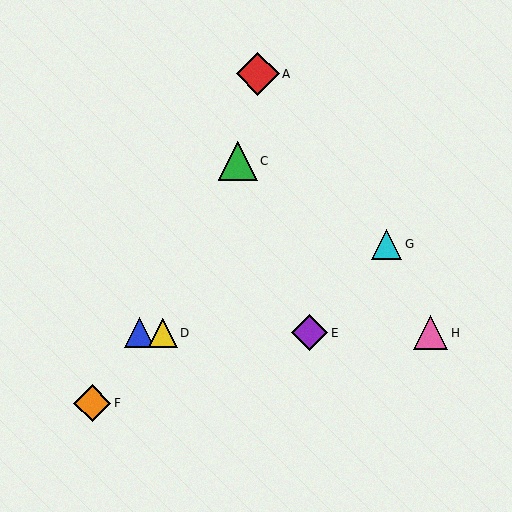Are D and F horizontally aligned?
No, D is at y≈333 and F is at y≈403.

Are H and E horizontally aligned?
Yes, both are at y≈333.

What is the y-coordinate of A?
Object A is at y≈74.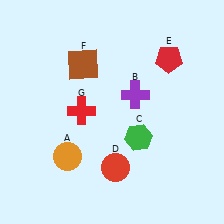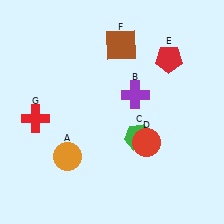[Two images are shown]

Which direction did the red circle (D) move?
The red circle (D) moved right.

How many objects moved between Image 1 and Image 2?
3 objects moved between the two images.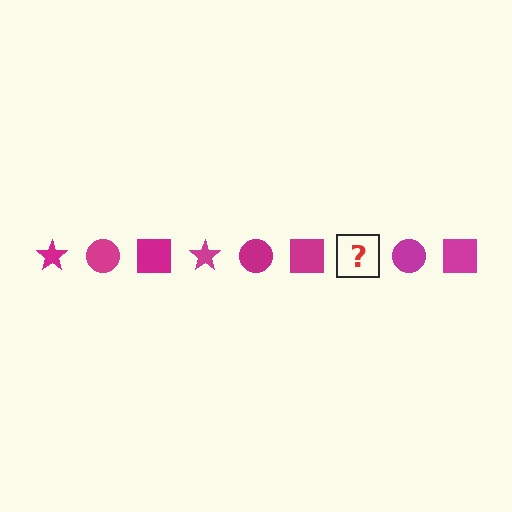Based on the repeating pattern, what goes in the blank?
The blank should be a magenta star.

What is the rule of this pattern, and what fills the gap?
The rule is that the pattern cycles through star, circle, square shapes in magenta. The gap should be filled with a magenta star.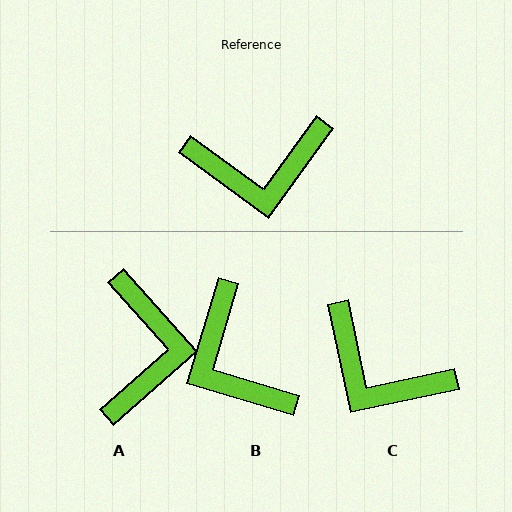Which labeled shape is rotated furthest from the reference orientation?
A, about 78 degrees away.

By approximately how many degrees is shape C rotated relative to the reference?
Approximately 42 degrees clockwise.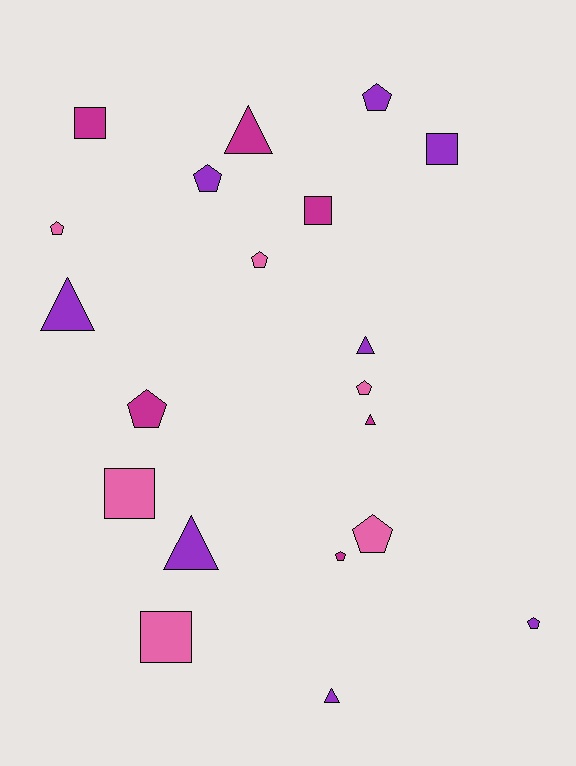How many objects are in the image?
There are 20 objects.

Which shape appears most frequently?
Pentagon, with 9 objects.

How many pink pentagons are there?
There are 4 pink pentagons.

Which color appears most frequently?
Purple, with 8 objects.